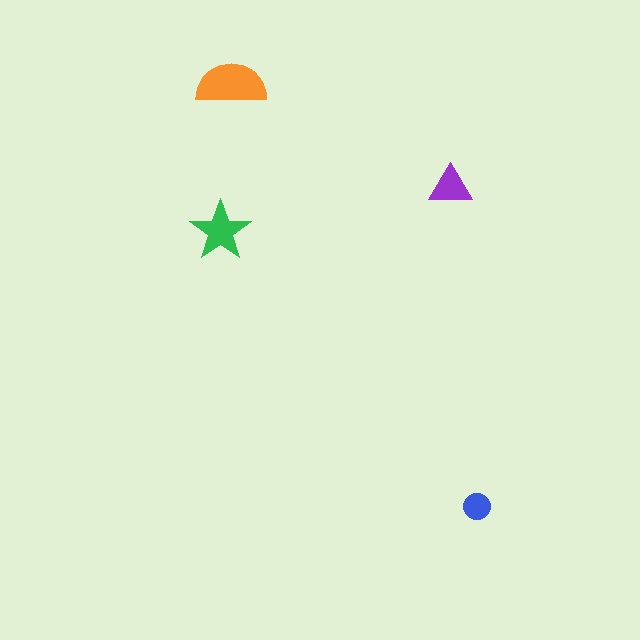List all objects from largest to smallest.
The orange semicircle, the green star, the purple triangle, the blue circle.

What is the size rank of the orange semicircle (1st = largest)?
1st.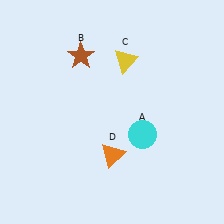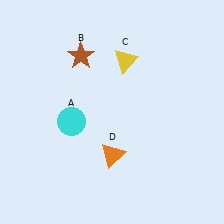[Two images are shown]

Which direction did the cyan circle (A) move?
The cyan circle (A) moved left.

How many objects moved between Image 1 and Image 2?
1 object moved between the two images.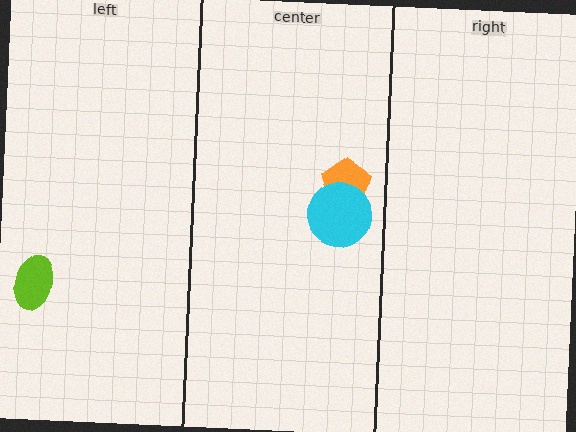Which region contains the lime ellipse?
The left region.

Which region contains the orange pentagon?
The center region.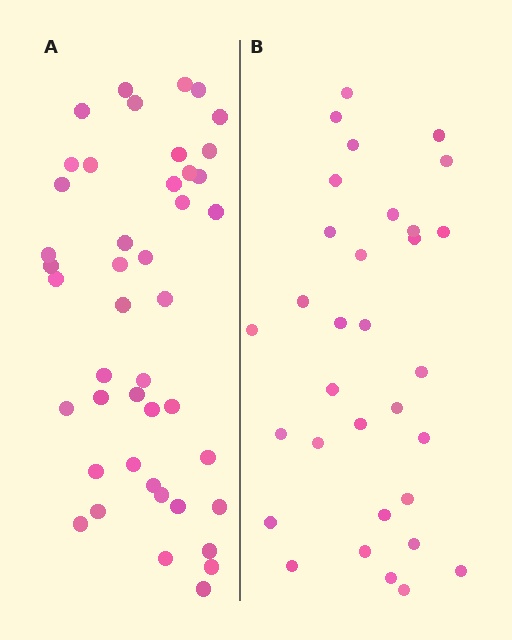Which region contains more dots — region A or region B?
Region A (the left region) has more dots.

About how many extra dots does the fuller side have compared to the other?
Region A has roughly 12 or so more dots than region B.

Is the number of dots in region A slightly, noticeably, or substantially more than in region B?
Region A has noticeably more, but not dramatically so. The ratio is roughly 1.4 to 1.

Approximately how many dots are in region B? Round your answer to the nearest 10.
About 30 dots. (The exact count is 32, which rounds to 30.)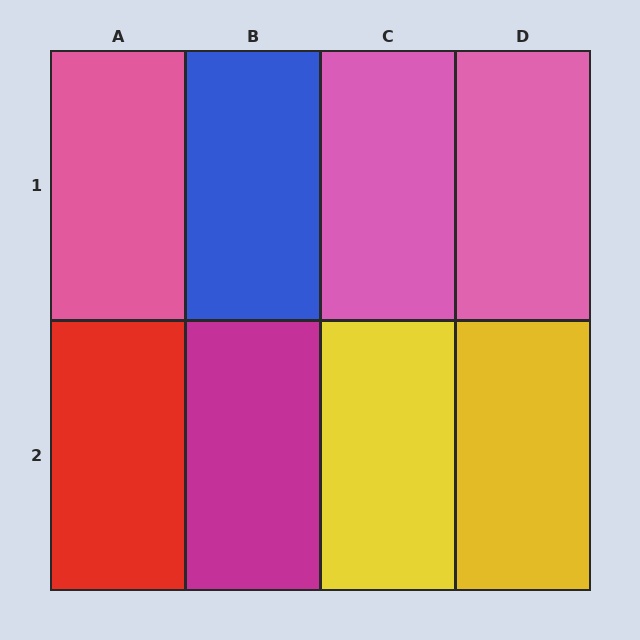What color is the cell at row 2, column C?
Yellow.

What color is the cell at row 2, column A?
Red.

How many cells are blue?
1 cell is blue.